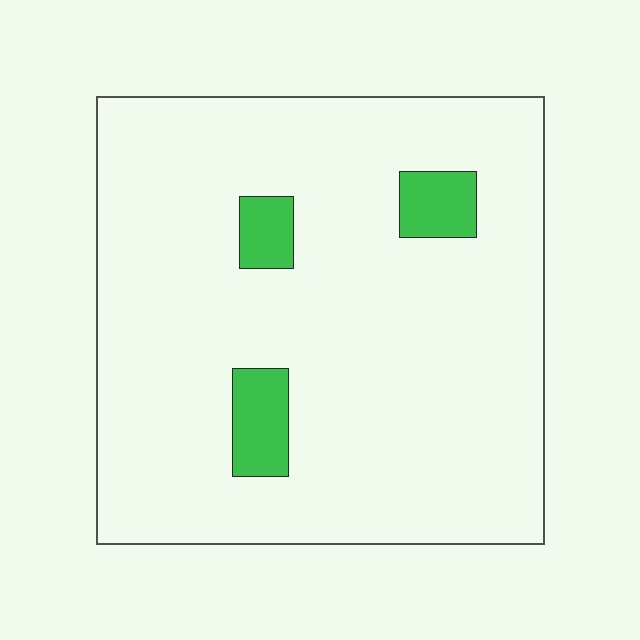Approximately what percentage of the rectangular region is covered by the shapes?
Approximately 10%.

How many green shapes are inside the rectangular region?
3.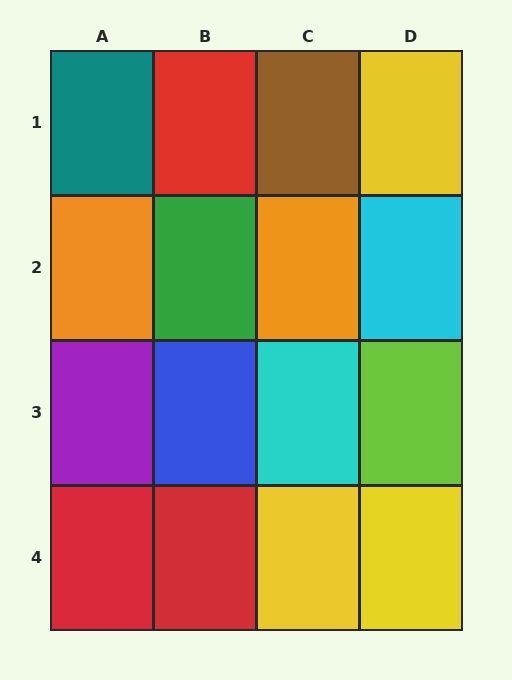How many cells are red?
3 cells are red.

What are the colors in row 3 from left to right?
Purple, blue, cyan, lime.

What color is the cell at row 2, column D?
Cyan.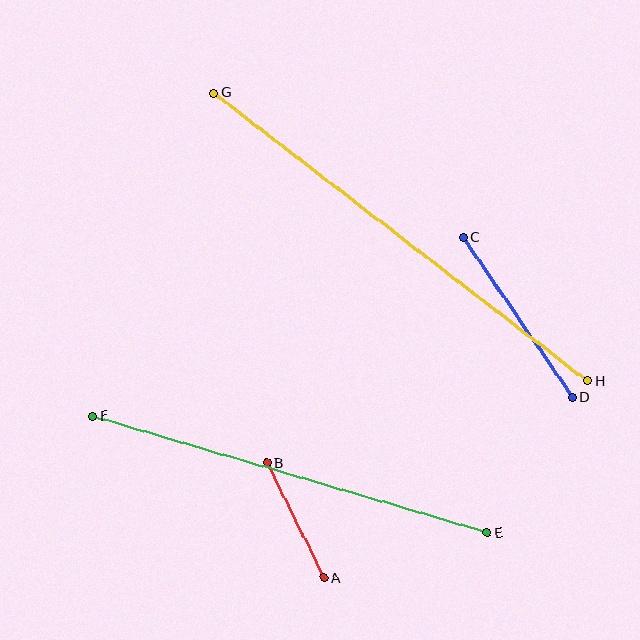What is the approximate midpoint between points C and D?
The midpoint is at approximately (518, 318) pixels.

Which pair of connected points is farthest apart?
Points G and H are farthest apart.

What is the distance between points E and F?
The distance is approximately 411 pixels.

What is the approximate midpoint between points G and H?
The midpoint is at approximately (401, 237) pixels.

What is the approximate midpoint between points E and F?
The midpoint is at approximately (290, 474) pixels.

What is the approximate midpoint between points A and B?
The midpoint is at approximately (295, 520) pixels.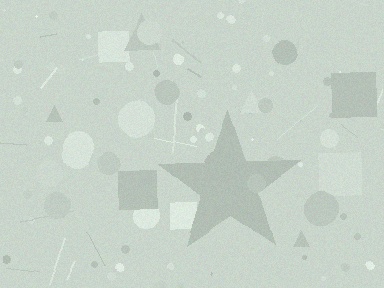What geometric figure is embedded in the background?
A star is embedded in the background.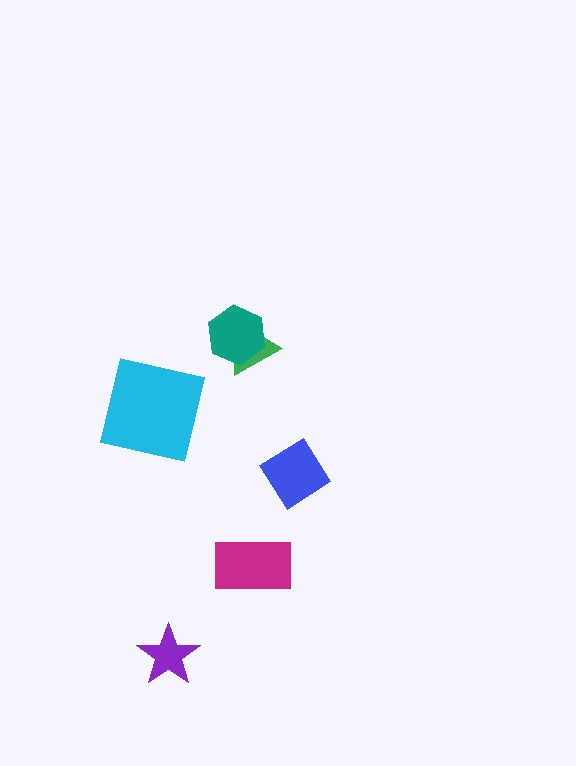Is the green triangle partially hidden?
Yes, it is partially covered by another shape.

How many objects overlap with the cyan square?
0 objects overlap with the cyan square.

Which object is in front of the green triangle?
The teal hexagon is in front of the green triangle.